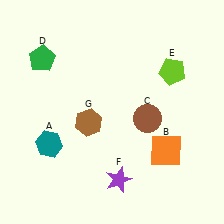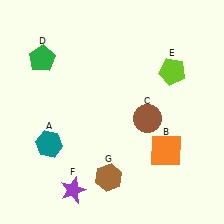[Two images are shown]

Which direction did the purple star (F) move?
The purple star (F) moved left.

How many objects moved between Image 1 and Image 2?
2 objects moved between the two images.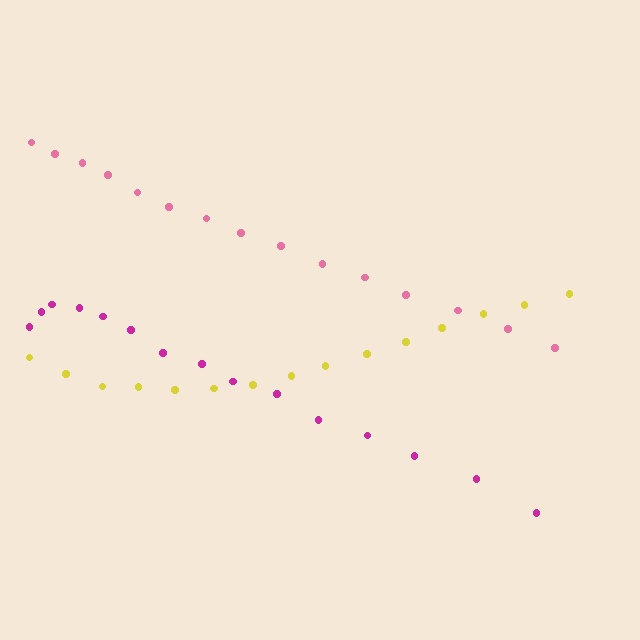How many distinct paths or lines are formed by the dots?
There are 3 distinct paths.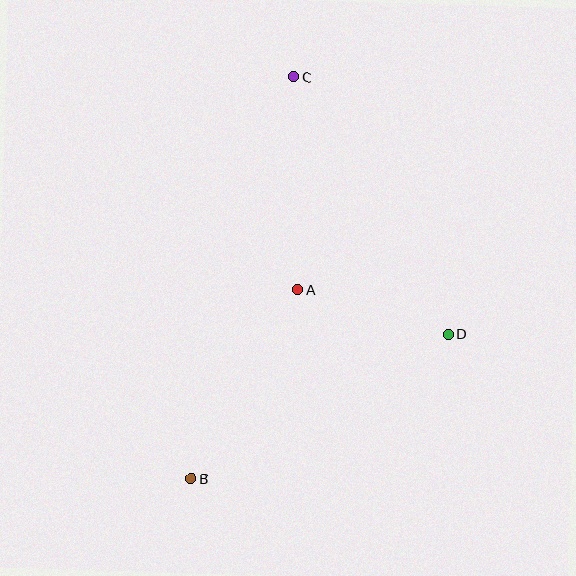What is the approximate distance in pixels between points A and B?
The distance between A and B is approximately 217 pixels.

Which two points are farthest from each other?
Points B and C are farthest from each other.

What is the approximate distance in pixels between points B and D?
The distance between B and D is approximately 295 pixels.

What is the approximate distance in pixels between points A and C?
The distance between A and C is approximately 213 pixels.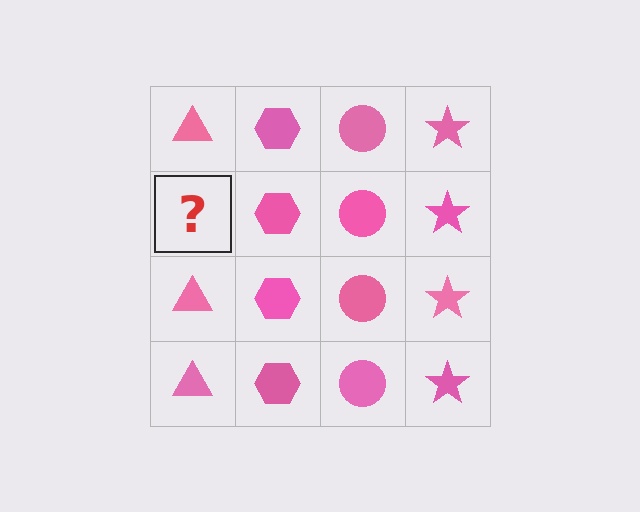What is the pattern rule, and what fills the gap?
The rule is that each column has a consistent shape. The gap should be filled with a pink triangle.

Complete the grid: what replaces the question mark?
The question mark should be replaced with a pink triangle.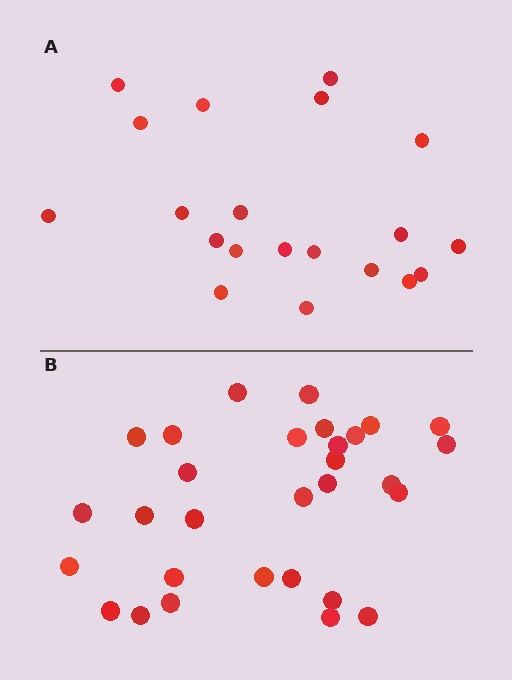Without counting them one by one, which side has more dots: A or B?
Region B (the bottom region) has more dots.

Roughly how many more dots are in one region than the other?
Region B has roughly 10 or so more dots than region A.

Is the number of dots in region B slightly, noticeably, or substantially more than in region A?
Region B has substantially more. The ratio is roughly 1.5 to 1.